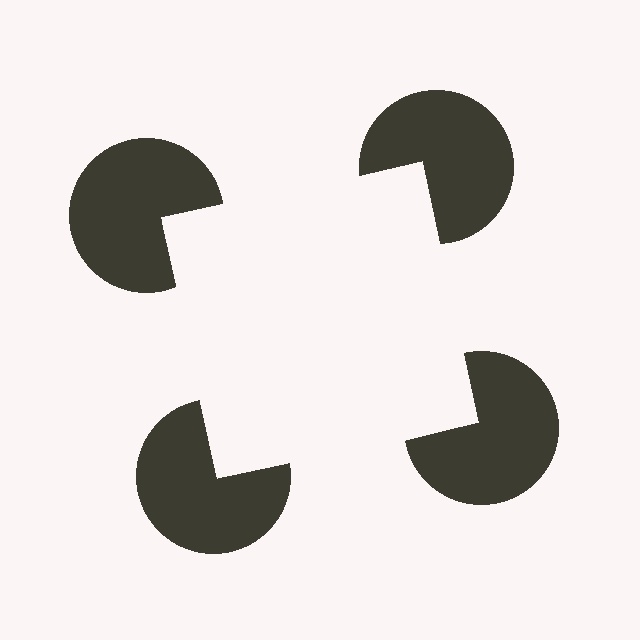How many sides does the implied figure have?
4 sides.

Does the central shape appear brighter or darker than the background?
It typically appears slightly brighter than the background, even though no actual brightness change is drawn.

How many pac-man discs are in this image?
There are 4 — one at each vertex of the illusory square.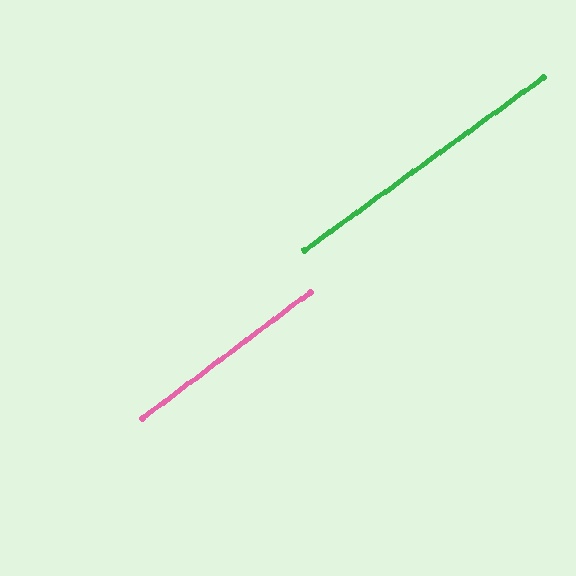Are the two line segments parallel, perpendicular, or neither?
Parallel — their directions differ by only 1.1°.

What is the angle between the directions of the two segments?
Approximately 1 degree.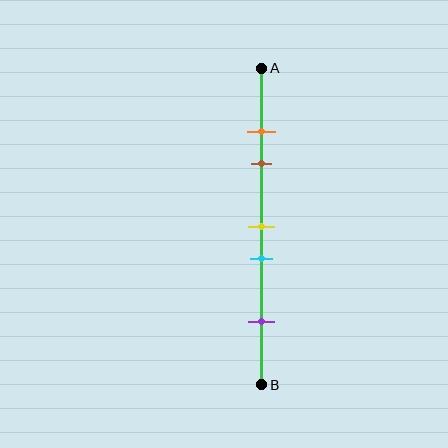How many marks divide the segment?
There are 5 marks dividing the segment.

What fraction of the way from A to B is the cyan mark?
The cyan mark is approximately 60% (0.6) of the way from A to B.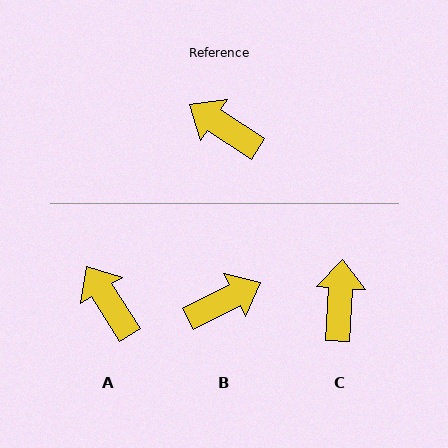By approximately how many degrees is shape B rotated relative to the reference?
Approximately 120 degrees clockwise.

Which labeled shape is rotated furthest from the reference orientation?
B, about 120 degrees away.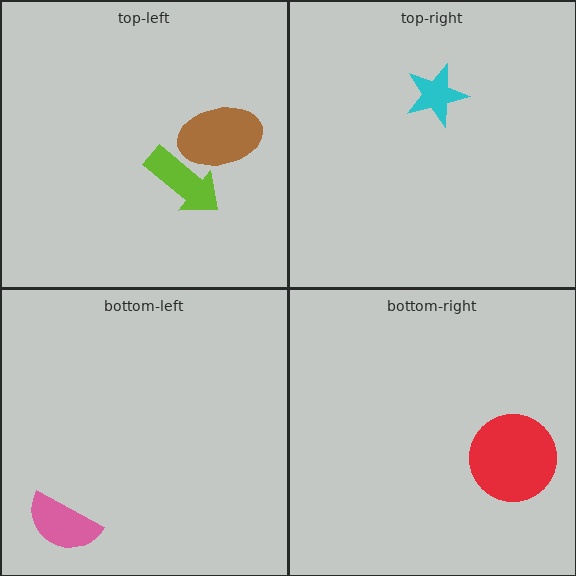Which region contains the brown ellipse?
The top-left region.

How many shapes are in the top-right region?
1.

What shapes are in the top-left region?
The lime arrow, the brown ellipse.